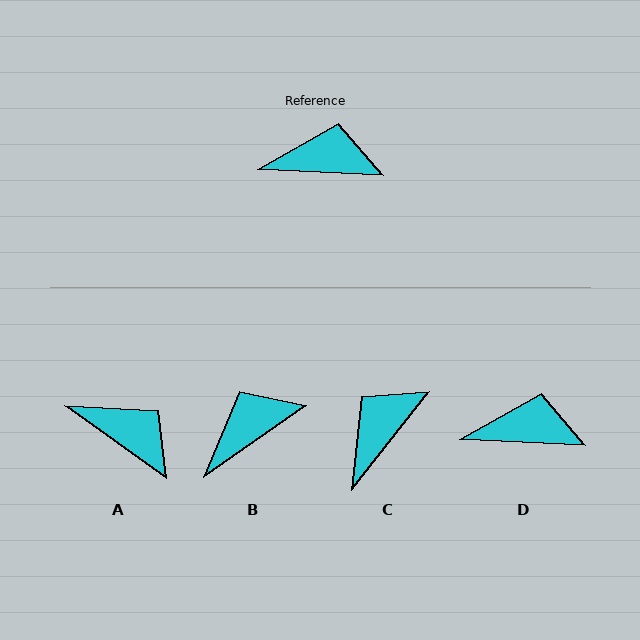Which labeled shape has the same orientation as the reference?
D.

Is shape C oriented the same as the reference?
No, it is off by about 54 degrees.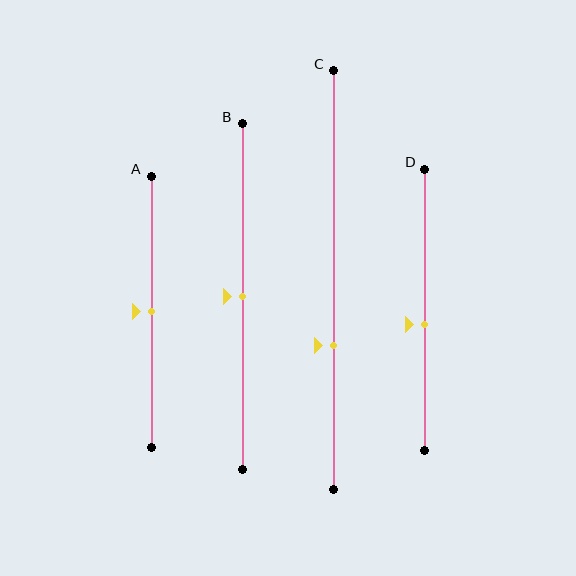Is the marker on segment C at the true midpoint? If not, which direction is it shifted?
No, the marker on segment C is shifted downward by about 16% of the segment length.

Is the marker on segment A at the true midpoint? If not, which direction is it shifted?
Yes, the marker on segment A is at the true midpoint.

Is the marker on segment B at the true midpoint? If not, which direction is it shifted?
Yes, the marker on segment B is at the true midpoint.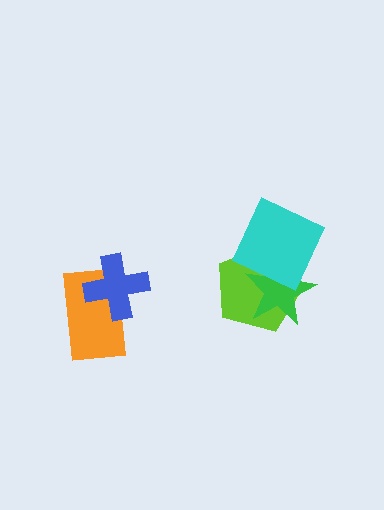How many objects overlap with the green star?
2 objects overlap with the green star.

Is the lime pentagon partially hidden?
Yes, it is partially covered by another shape.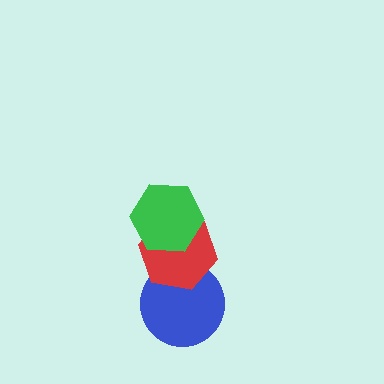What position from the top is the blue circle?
The blue circle is 3rd from the top.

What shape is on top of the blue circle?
The red hexagon is on top of the blue circle.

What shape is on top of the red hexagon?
The green hexagon is on top of the red hexagon.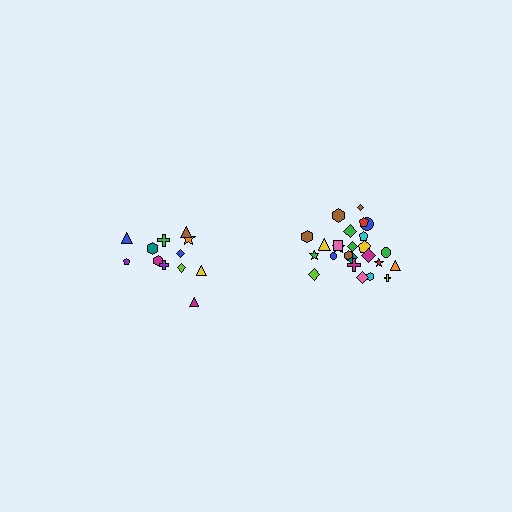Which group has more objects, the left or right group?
The right group.